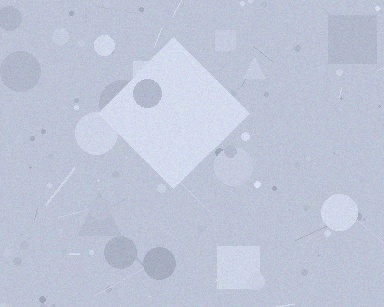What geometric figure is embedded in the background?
A diamond is embedded in the background.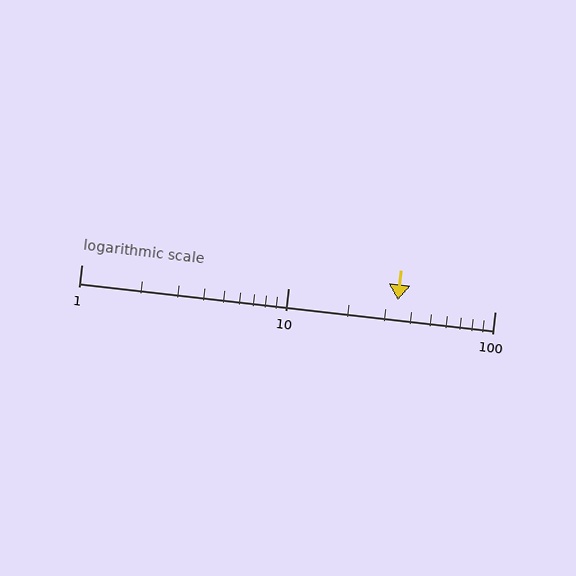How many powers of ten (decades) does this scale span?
The scale spans 2 decades, from 1 to 100.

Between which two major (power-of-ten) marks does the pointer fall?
The pointer is between 10 and 100.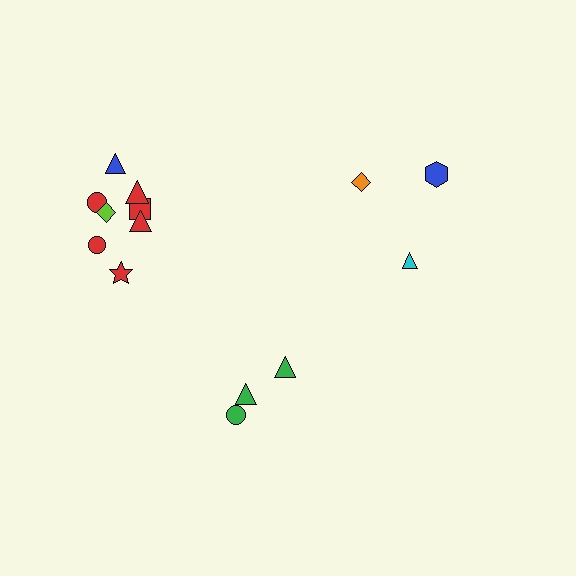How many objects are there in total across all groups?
There are 14 objects.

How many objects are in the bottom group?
There are 3 objects.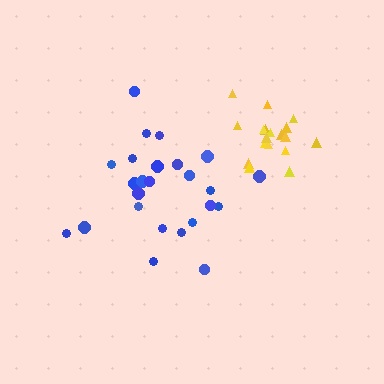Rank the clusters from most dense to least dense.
yellow, blue.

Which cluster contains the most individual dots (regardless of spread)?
Blue (25).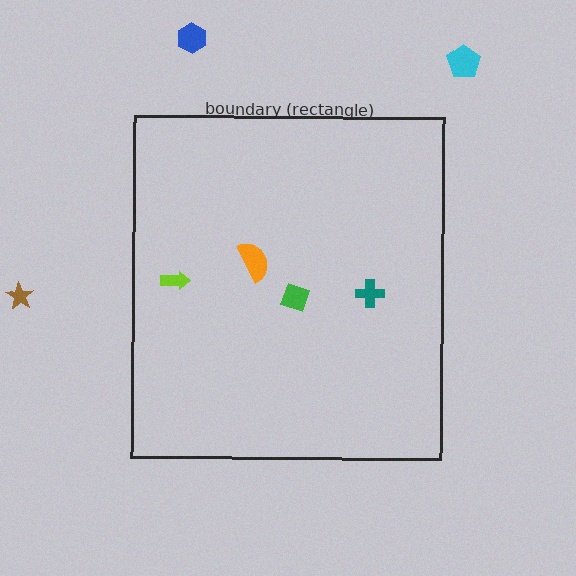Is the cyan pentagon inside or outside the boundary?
Outside.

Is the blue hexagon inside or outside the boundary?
Outside.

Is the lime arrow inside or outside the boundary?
Inside.